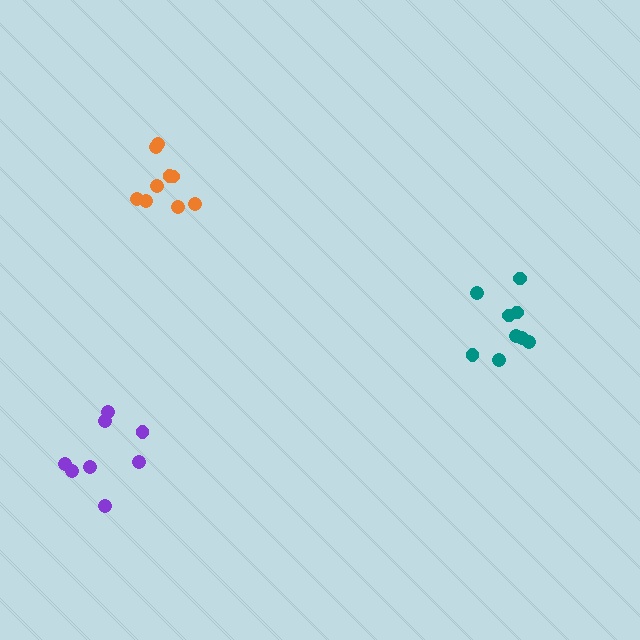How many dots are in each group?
Group 1: 8 dots, Group 2: 9 dots, Group 3: 9 dots (26 total).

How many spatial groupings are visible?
There are 3 spatial groupings.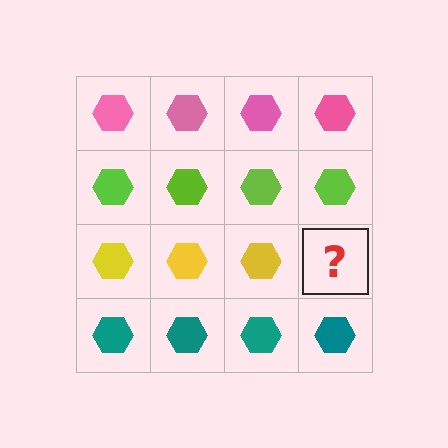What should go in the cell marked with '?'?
The missing cell should contain a yellow hexagon.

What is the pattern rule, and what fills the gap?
The rule is that each row has a consistent color. The gap should be filled with a yellow hexagon.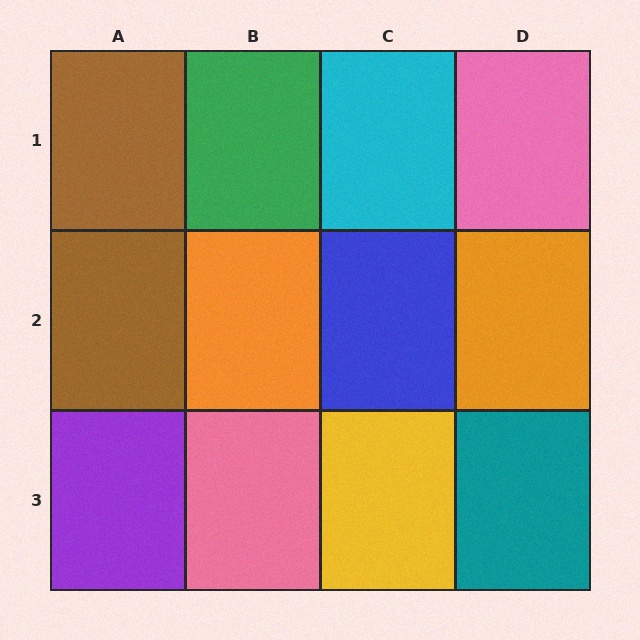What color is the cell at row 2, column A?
Brown.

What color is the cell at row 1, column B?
Green.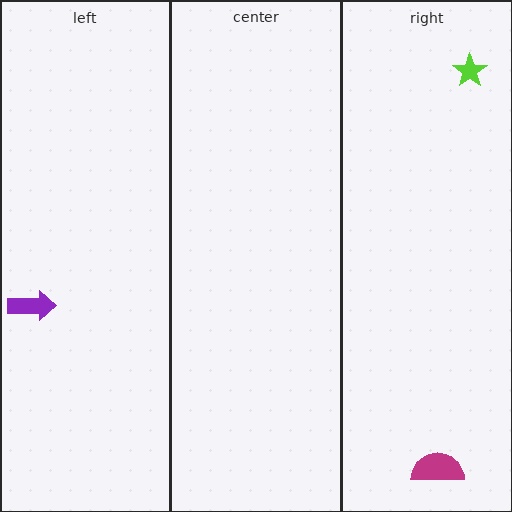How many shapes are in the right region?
2.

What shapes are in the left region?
The purple arrow.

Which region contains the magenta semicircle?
The right region.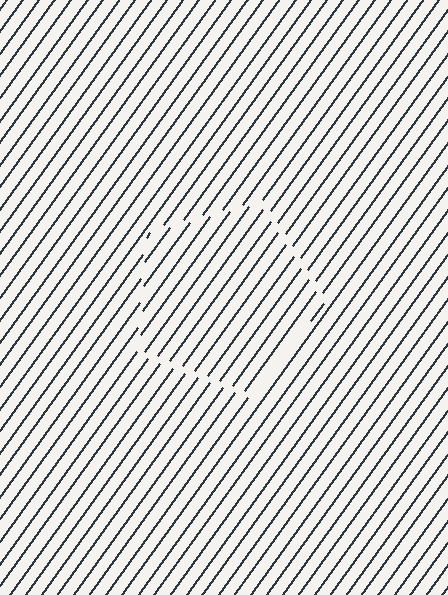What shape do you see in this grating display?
An illusory pentagon. The interior of the shape contains the same grating, shifted by half a period — the contour is defined by the phase discontinuity where line-ends from the inner and outer gratings abut.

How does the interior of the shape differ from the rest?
The interior of the shape contains the same grating, shifted by half a period — the contour is defined by the phase discontinuity where line-ends from the inner and outer gratings abut.